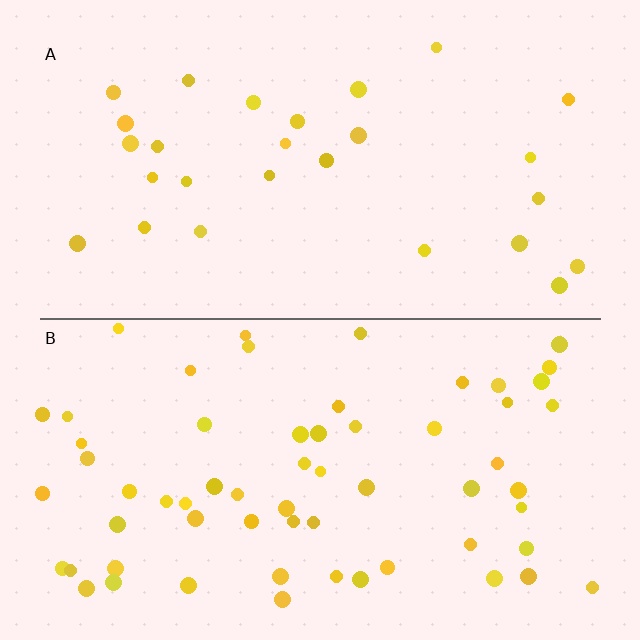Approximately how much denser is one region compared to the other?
Approximately 2.3× — region B over region A.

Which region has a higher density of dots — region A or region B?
B (the bottom).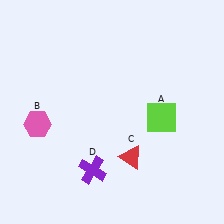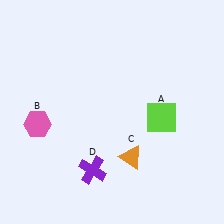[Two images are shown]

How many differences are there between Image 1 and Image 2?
There is 1 difference between the two images.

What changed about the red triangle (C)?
In Image 1, C is red. In Image 2, it changed to orange.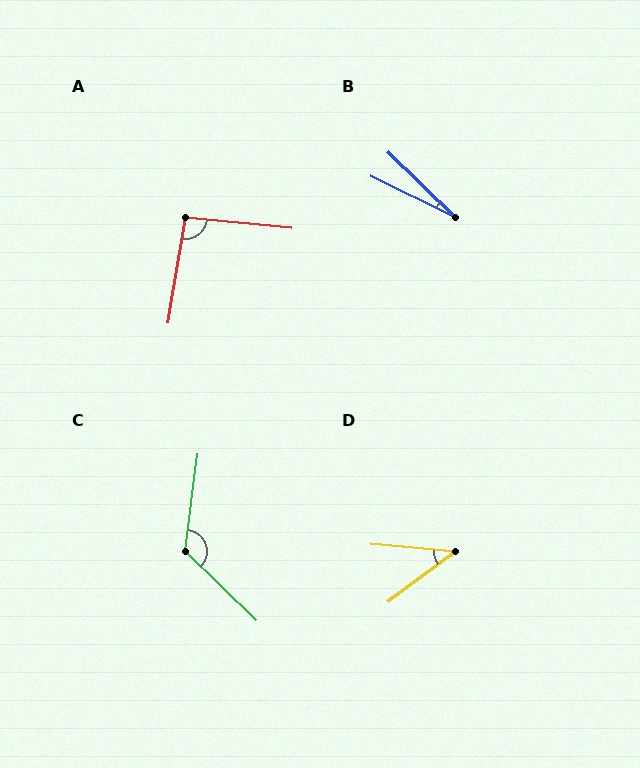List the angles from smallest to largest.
B (18°), D (41°), A (94°), C (127°).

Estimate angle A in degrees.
Approximately 94 degrees.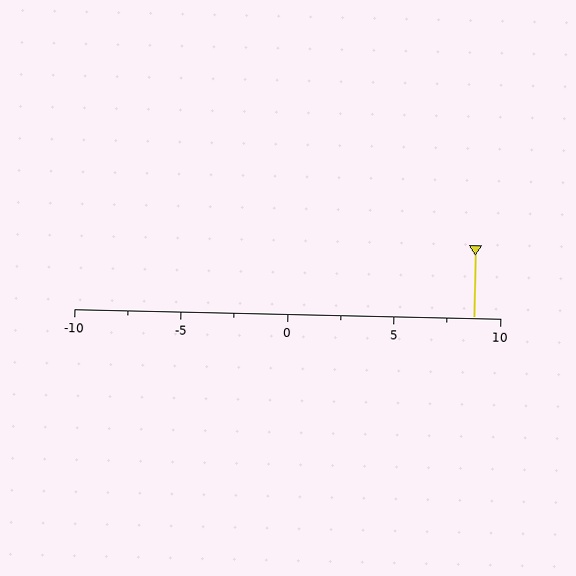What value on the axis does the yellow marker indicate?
The marker indicates approximately 8.8.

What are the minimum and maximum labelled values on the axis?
The axis runs from -10 to 10.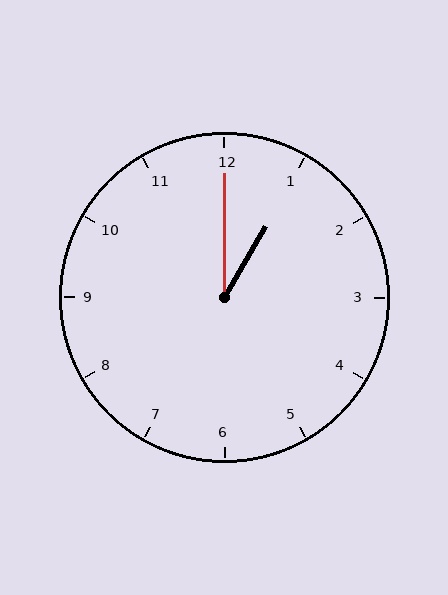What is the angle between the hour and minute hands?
Approximately 30 degrees.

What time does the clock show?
1:00.